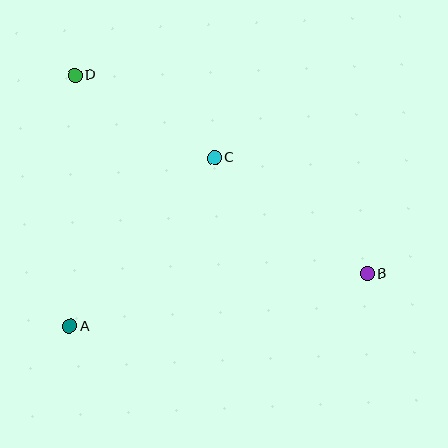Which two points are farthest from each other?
Points B and D are farthest from each other.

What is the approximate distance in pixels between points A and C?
The distance between A and C is approximately 222 pixels.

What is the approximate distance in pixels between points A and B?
The distance between A and B is approximately 302 pixels.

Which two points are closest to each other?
Points C and D are closest to each other.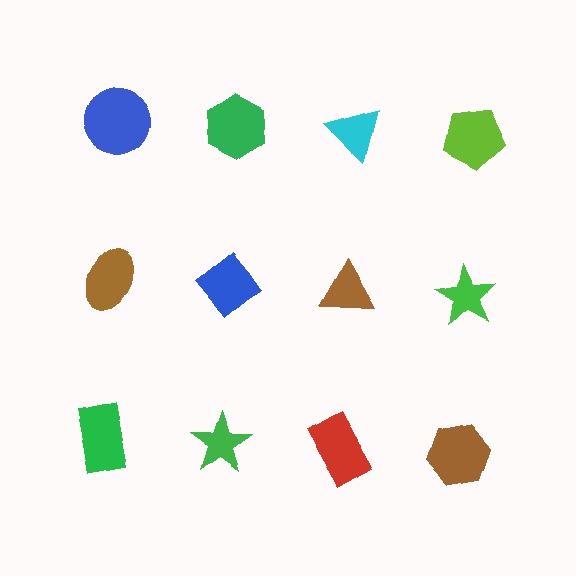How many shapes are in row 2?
4 shapes.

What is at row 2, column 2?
A blue diamond.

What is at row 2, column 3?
A brown triangle.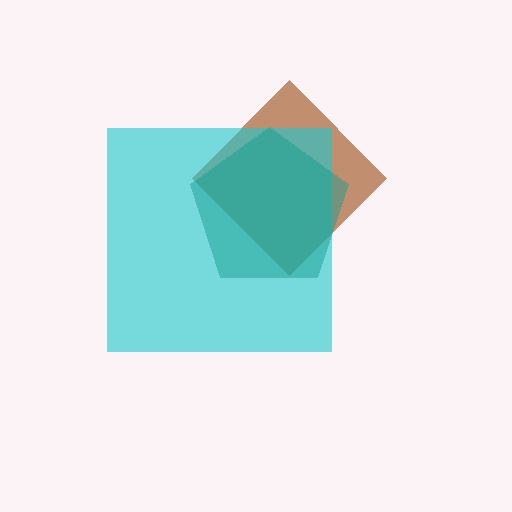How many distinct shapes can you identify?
There are 3 distinct shapes: a brown diamond, a cyan square, a teal pentagon.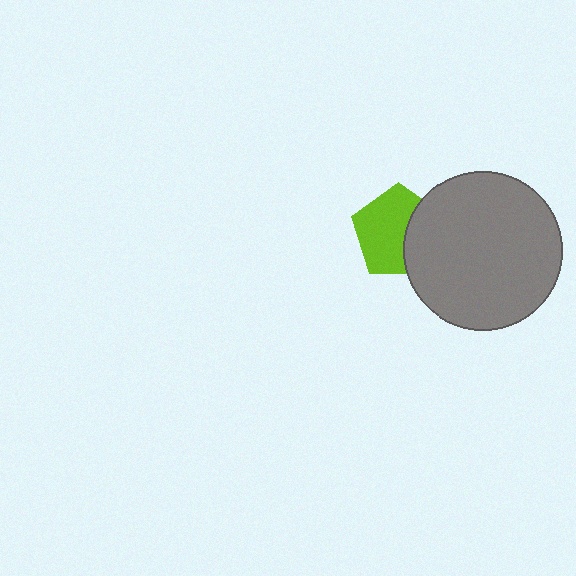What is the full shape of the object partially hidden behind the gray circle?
The partially hidden object is a lime pentagon.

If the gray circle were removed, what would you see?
You would see the complete lime pentagon.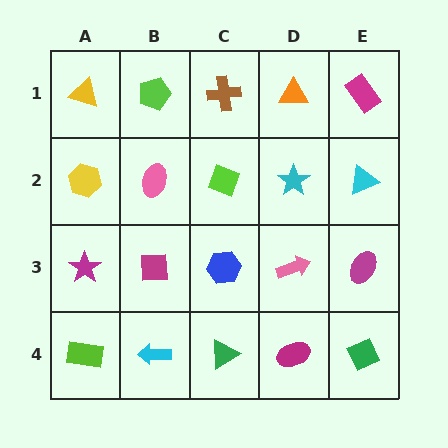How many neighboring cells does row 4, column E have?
2.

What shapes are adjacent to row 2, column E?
A magenta rectangle (row 1, column E), a magenta ellipse (row 3, column E), a cyan star (row 2, column D).